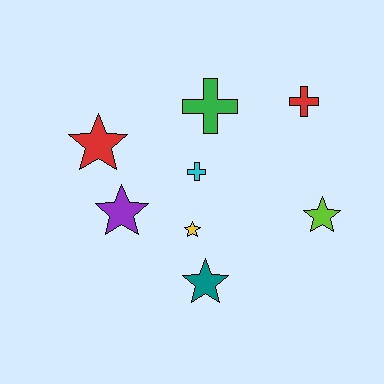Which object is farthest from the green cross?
The teal star is farthest from the green cross.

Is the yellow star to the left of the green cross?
Yes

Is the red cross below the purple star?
No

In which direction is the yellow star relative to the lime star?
The yellow star is to the left of the lime star.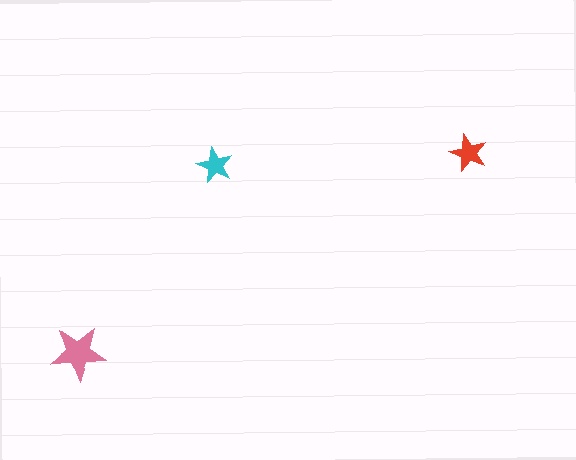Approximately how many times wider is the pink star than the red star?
About 1.5 times wider.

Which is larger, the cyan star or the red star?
The red one.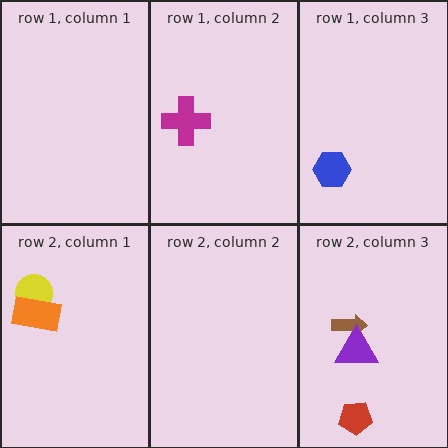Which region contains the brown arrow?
The row 2, column 3 region.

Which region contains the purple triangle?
The row 2, column 3 region.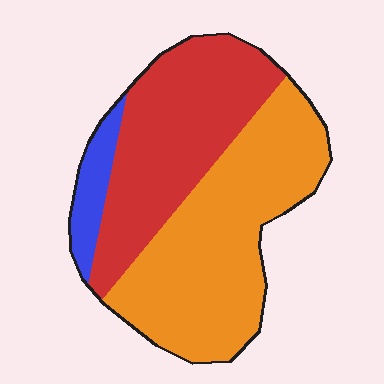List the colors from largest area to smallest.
From largest to smallest: orange, red, blue.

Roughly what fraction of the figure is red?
Red takes up about two fifths (2/5) of the figure.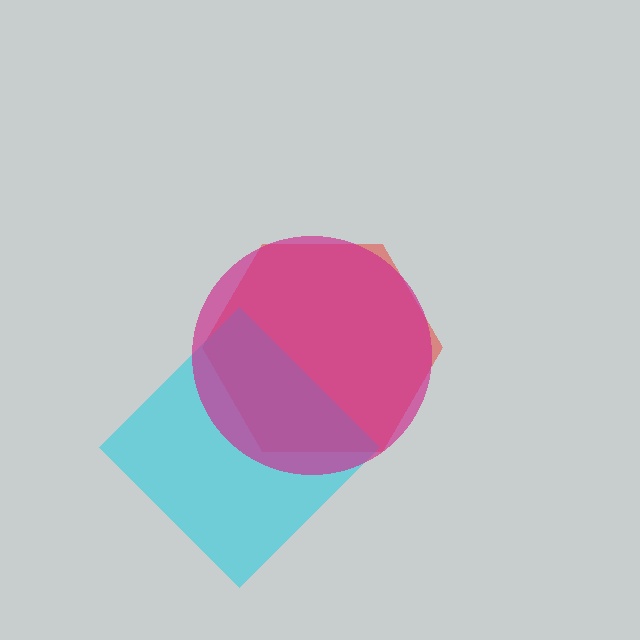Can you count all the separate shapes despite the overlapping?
Yes, there are 3 separate shapes.